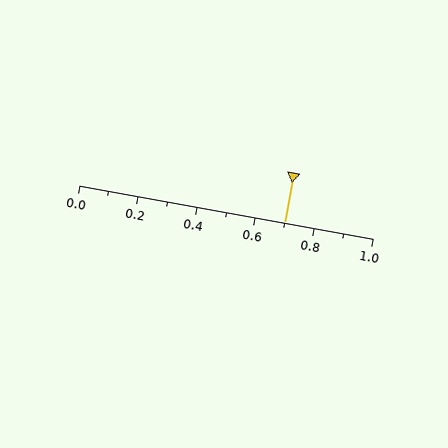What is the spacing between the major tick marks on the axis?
The major ticks are spaced 0.2 apart.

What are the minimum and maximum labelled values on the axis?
The axis runs from 0.0 to 1.0.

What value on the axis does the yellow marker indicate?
The marker indicates approximately 0.7.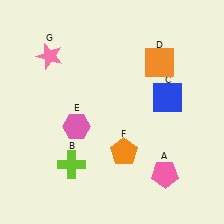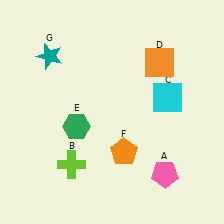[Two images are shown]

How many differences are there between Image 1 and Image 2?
There are 3 differences between the two images.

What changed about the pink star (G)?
In Image 1, G is pink. In Image 2, it changed to teal.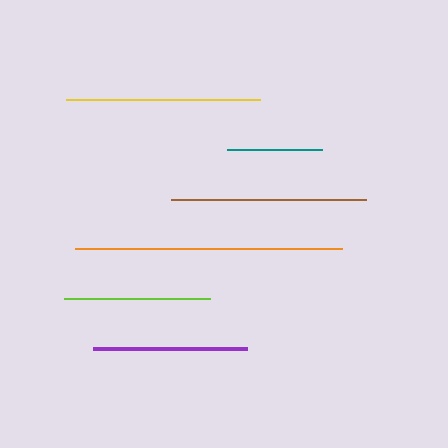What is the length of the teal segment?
The teal segment is approximately 95 pixels long.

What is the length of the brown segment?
The brown segment is approximately 195 pixels long.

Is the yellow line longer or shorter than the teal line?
The yellow line is longer than the teal line.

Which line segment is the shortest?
The teal line is the shortest at approximately 95 pixels.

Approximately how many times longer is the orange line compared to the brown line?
The orange line is approximately 1.4 times the length of the brown line.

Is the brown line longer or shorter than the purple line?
The brown line is longer than the purple line.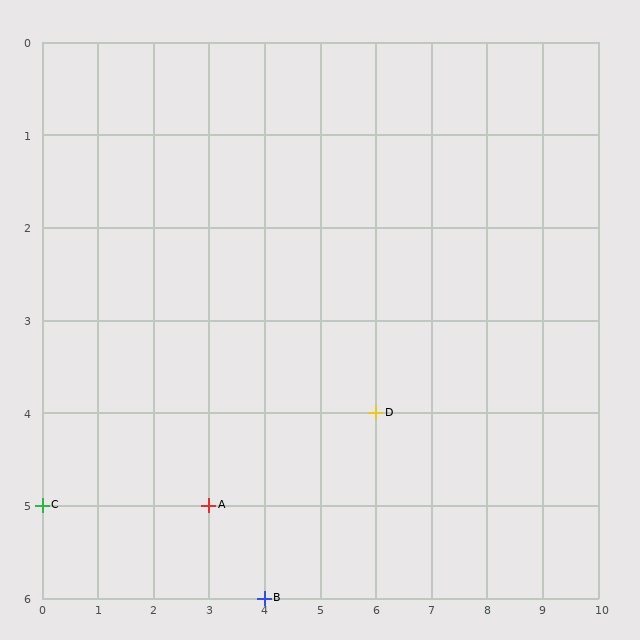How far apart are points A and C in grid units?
Points A and C are 3 columns apart.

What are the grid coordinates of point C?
Point C is at grid coordinates (0, 5).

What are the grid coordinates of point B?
Point B is at grid coordinates (4, 6).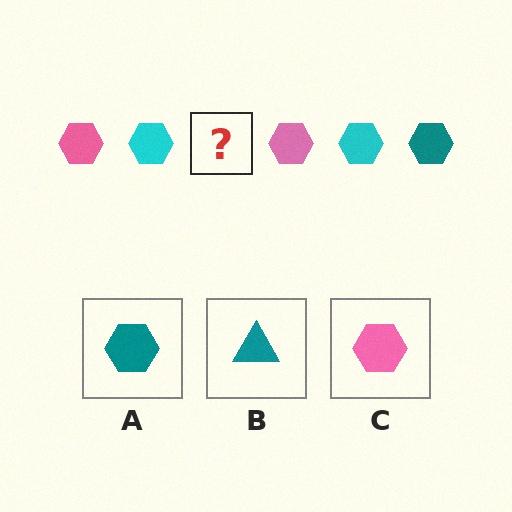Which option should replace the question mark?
Option A.